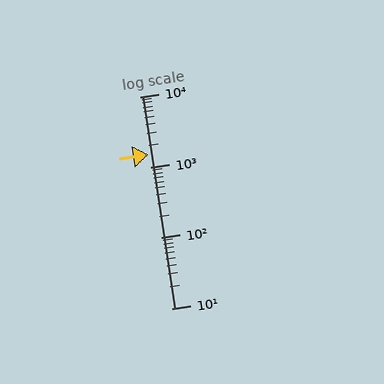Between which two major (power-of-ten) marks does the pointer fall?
The pointer is between 1000 and 10000.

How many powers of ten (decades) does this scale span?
The scale spans 3 decades, from 10 to 10000.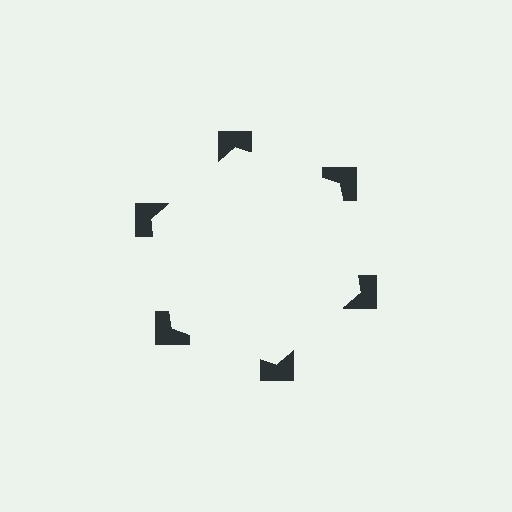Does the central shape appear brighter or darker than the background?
It typically appears slightly brighter than the background, even though no actual brightness change is drawn.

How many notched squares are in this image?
There are 6 — one at each vertex of the illusory hexagon.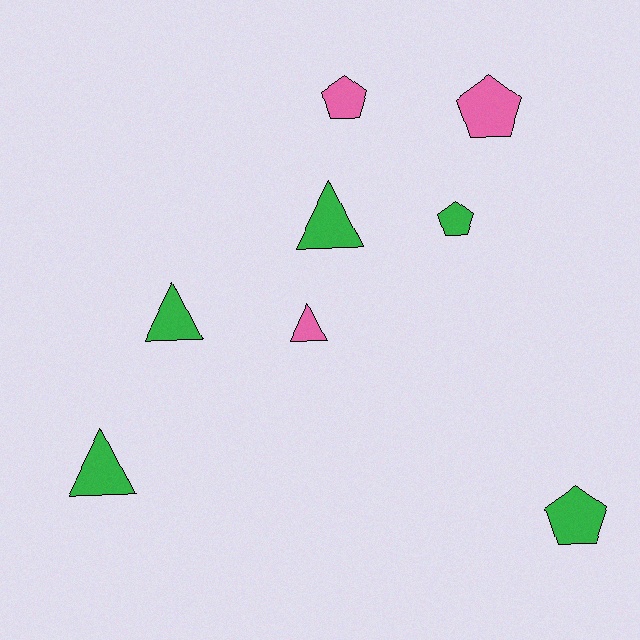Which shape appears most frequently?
Pentagon, with 4 objects.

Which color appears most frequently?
Green, with 5 objects.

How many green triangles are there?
There are 3 green triangles.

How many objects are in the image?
There are 8 objects.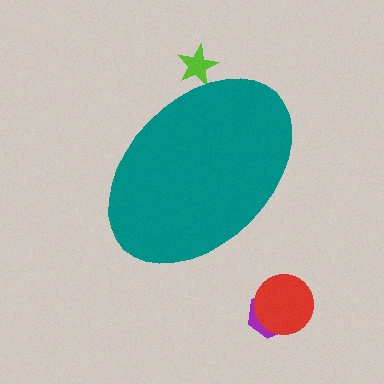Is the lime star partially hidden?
Yes, the lime star is partially hidden behind the teal ellipse.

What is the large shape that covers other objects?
A teal ellipse.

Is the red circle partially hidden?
No, the red circle is fully visible.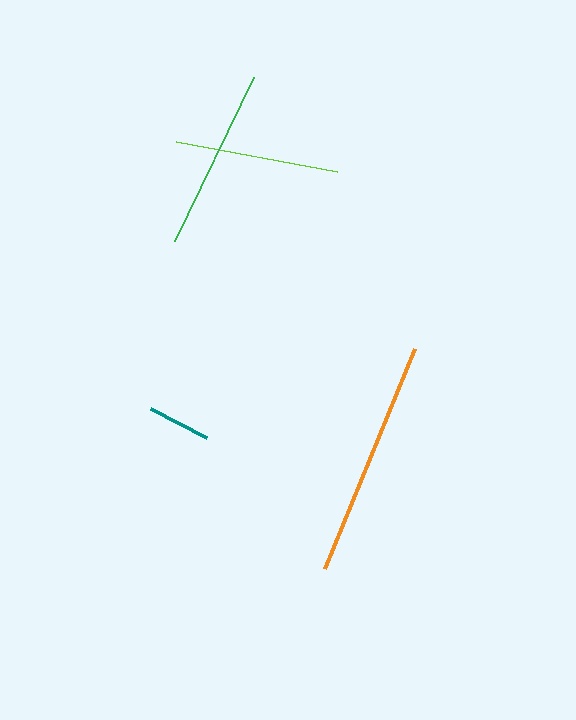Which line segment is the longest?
The orange line is the longest at approximately 237 pixels.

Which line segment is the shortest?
The teal line is the shortest at approximately 62 pixels.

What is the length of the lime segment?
The lime segment is approximately 164 pixels long.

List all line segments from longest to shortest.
From longest to shortest: orange, green, lime, teal.